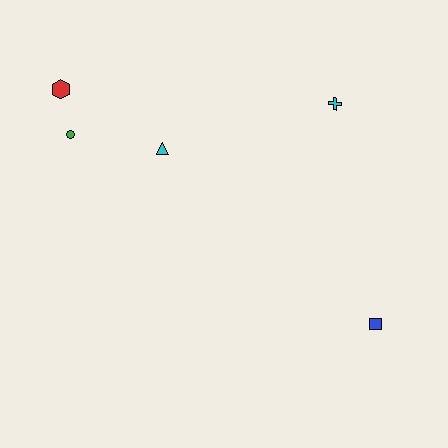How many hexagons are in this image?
There is 1 hexagon.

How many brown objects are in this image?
There are no brown objects.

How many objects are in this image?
There are 5 objects.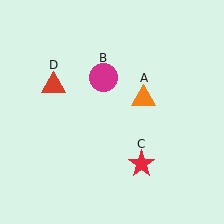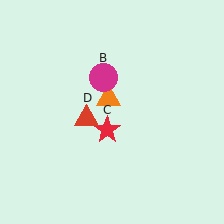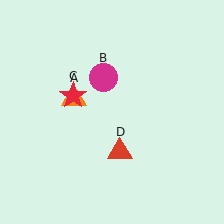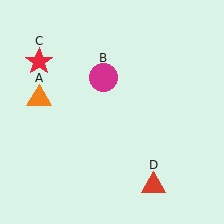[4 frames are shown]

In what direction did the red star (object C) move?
The red star (object C) moved up and to the left.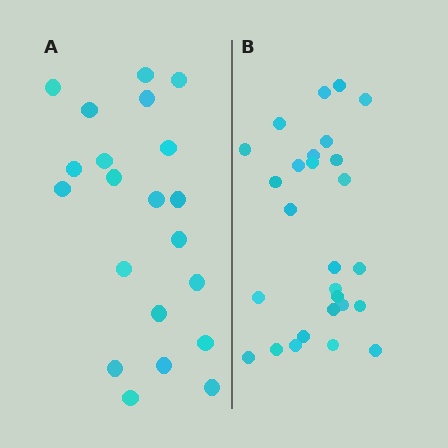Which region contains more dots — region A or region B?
Region B (the right region) has more dots.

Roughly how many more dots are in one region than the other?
Region B has about 6 more dots than region A.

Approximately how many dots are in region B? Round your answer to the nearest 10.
About 30 dots. (The exact count is 27, which rounds to 30.)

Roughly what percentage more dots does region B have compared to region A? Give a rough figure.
About 30% more.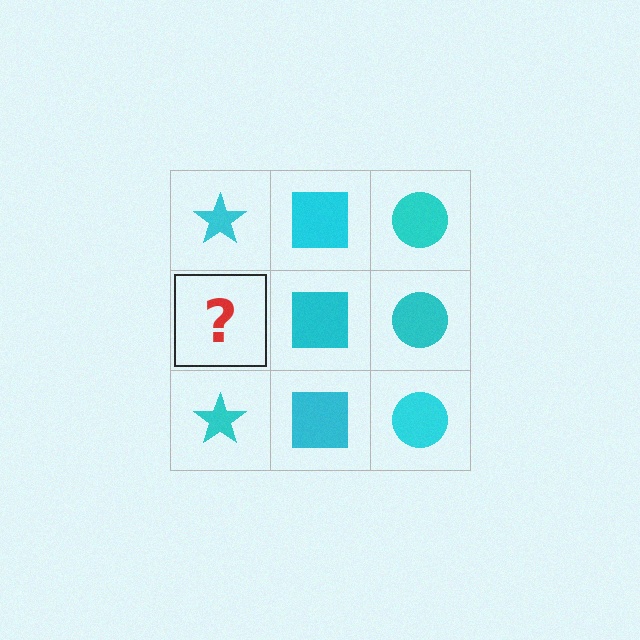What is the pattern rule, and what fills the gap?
The rule is that each column has a consistent shape. The gap should be filled with a cyan star.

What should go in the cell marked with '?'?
The missing cell should contain a cyan star.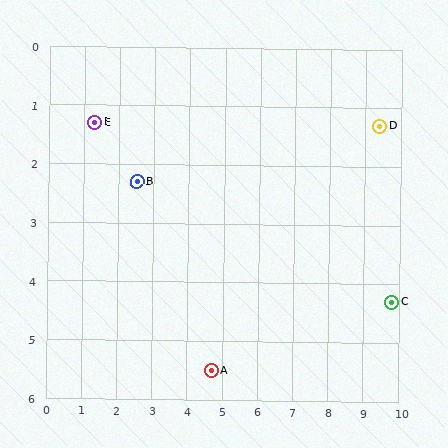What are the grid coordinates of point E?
Point E is at approximately (1.3, 1.3).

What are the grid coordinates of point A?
Point A is at approximately (4.7, 5.5).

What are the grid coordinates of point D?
Point D is at approximately (9.4, 1.3).